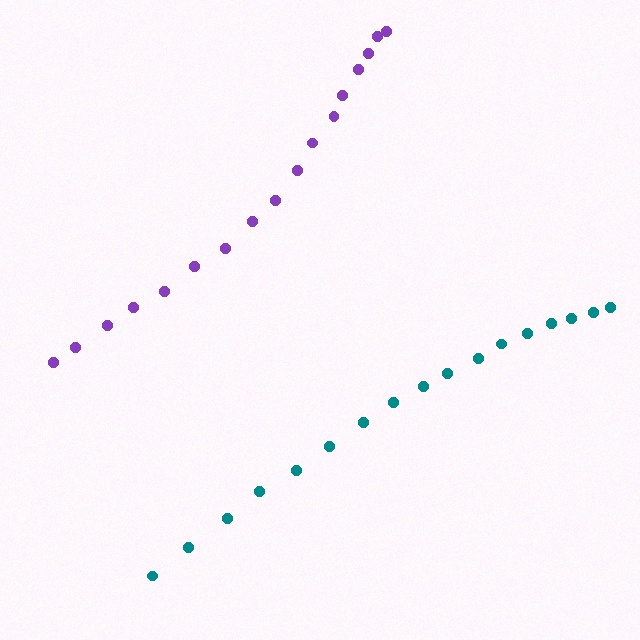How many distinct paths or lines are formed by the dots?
There are 2 distinct paths.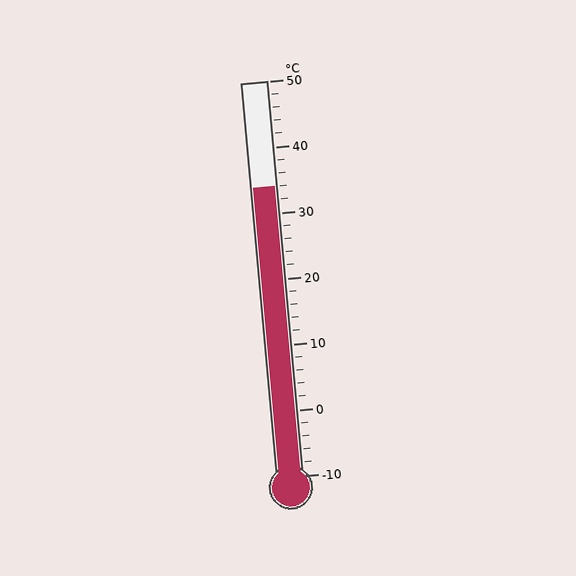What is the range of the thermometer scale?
The thermometer scale ranges from -10°C to 50°C.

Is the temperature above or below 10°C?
The temperature is above 10°C.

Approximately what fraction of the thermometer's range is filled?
The thermometer is filled to approximately 75% of its range.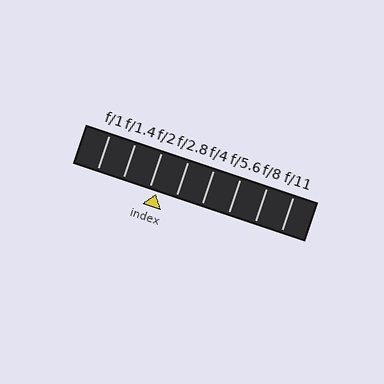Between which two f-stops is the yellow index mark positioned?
The index mark is between f/2 and f/2.8.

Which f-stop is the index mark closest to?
The index mark is closest to f/2.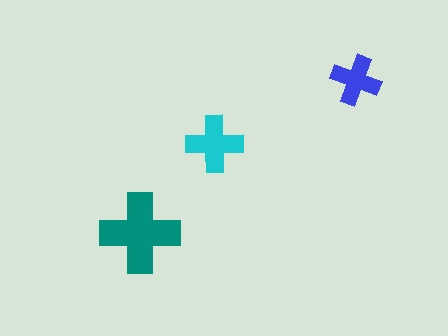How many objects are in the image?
There are 3 objects in the image.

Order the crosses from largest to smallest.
the teal one, the cyan one, the blue one.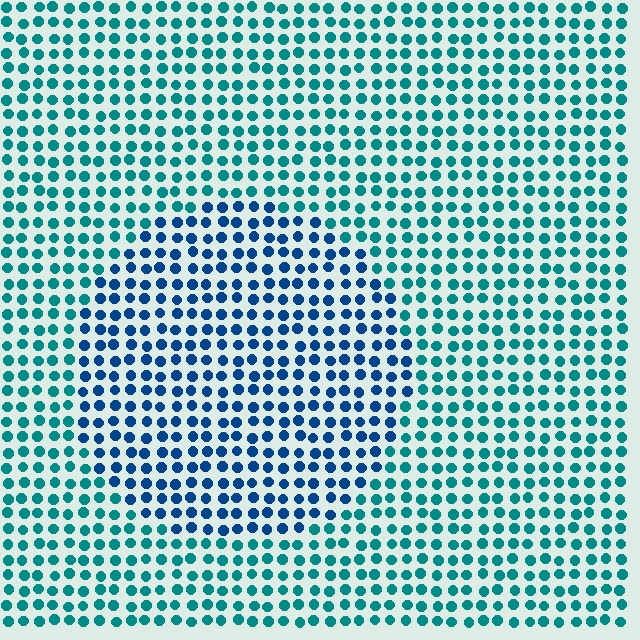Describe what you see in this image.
The image is filled with small teal elements in a uniform arrangement. A circle-shaped region is visible where the elements are tinted to a slightly different hue, forming a subtle color boundary.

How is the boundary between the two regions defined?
The boundary is defined purely by a slight shift in hue (about 34 degrees). Spacing, size, and orientation are identical on both sides.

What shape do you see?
I see a circle.